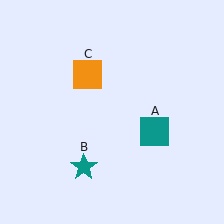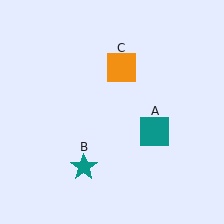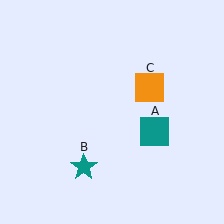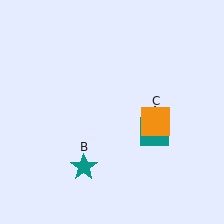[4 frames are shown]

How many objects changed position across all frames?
1 object changed position: orange square (object C).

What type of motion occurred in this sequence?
The orange square (object C) rotated clockwise around the center of the scene.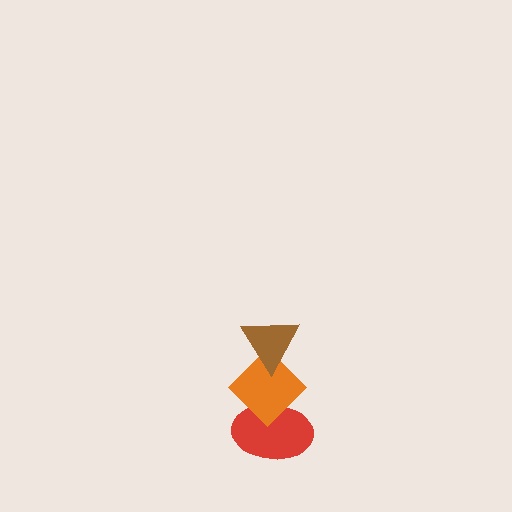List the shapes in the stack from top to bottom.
From top to bottom: the brown triangle, the orange diamond, the red ellipse.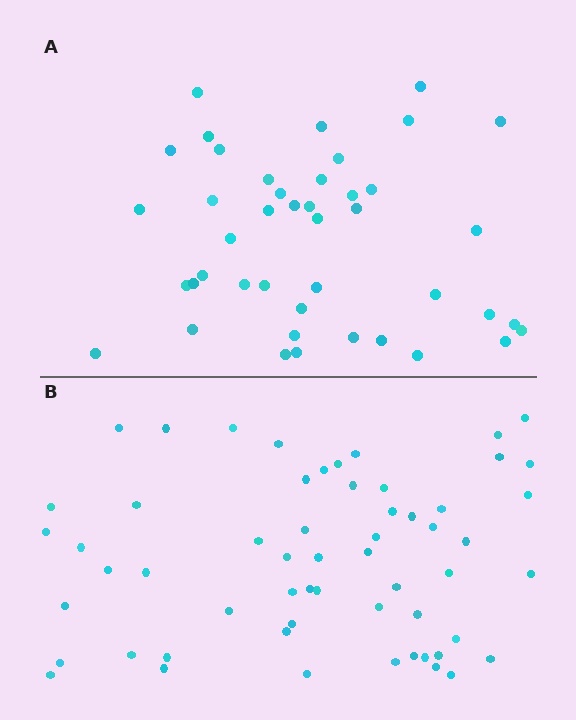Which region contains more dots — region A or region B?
Region B (the bottom region) has more dots.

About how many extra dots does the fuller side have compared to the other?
Region B has approximately 15 more dots than region A.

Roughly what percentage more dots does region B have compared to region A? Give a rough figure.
About 35% more.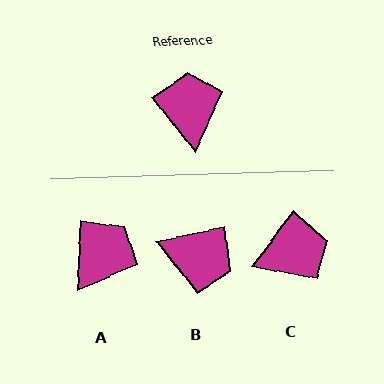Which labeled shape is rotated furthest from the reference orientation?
B, about 117 degrees away.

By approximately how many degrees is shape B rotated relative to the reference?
Approximately 117 degrees clockwise.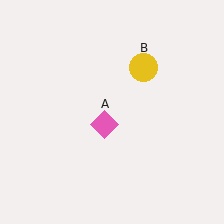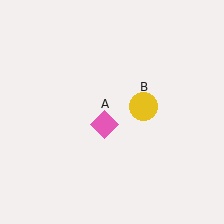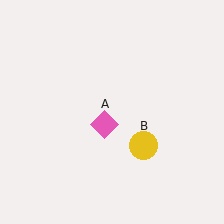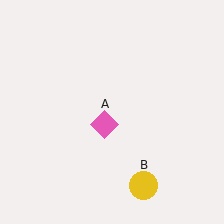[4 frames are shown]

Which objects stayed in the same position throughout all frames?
Pink diamond (object A) remained stationary.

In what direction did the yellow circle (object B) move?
The yellow circle (object B) moved down.